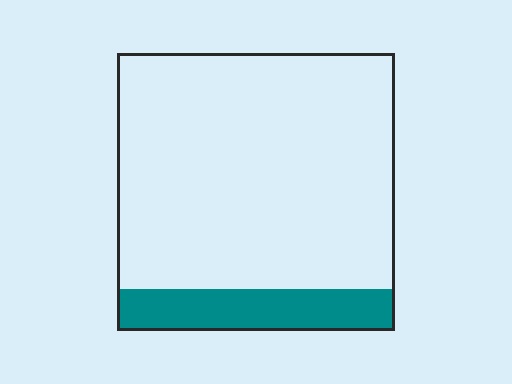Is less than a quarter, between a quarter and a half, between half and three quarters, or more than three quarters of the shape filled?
Less than a quarter.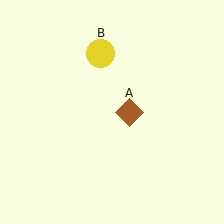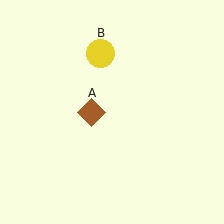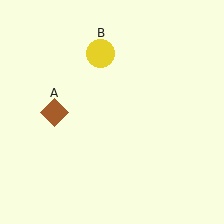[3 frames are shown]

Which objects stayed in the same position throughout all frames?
Yellow circle (object B) remained stationary.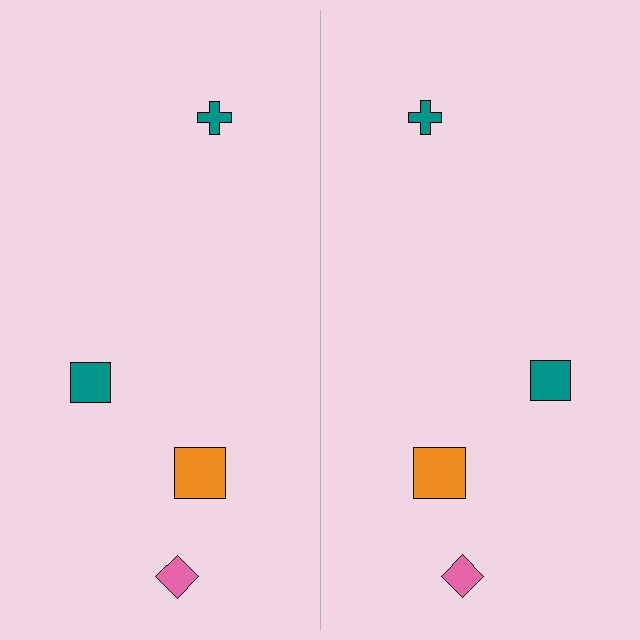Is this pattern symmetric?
Yes, this pattern has bilateral (reflection) symmetry.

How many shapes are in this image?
There are 8 shapes in this image.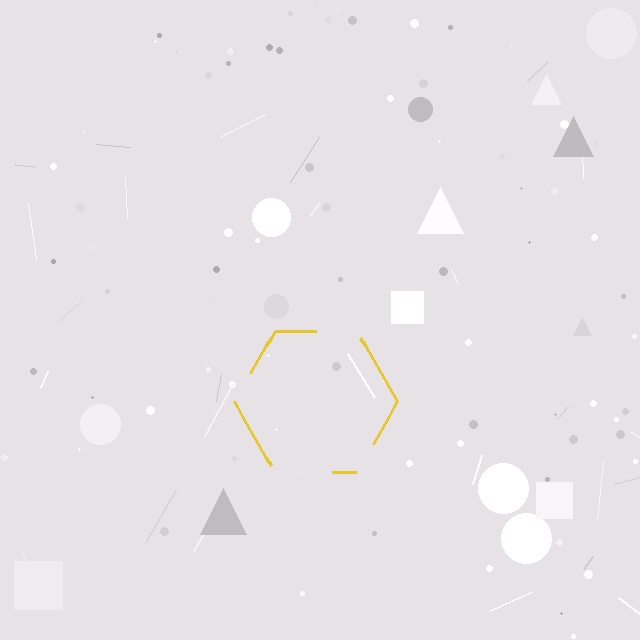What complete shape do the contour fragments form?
The contour fragments form a hexagon.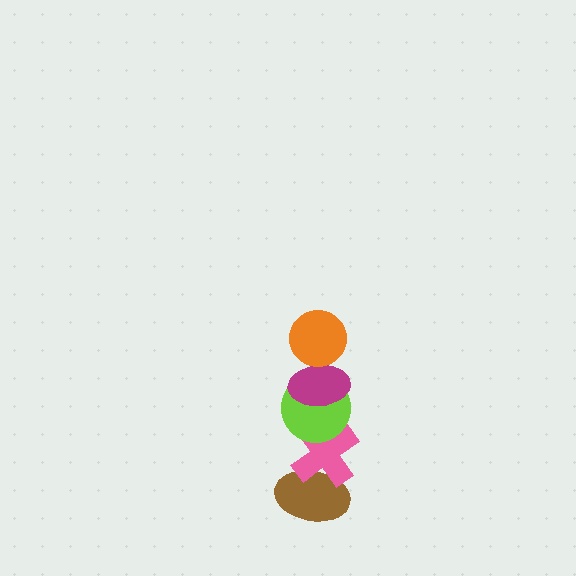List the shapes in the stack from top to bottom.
From top to bottom: the orange circle, the magenta ellipse, the lime circle, the pink cross, the brown ellipse.